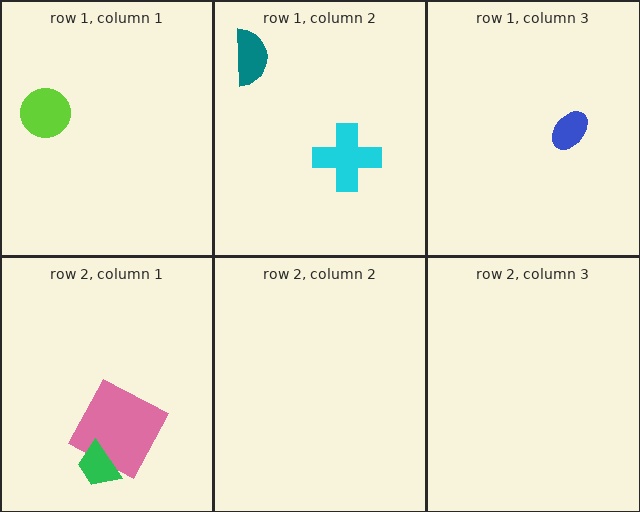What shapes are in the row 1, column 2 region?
The cyan cross, the teal semicircle.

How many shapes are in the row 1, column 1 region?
1.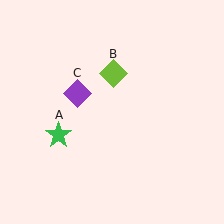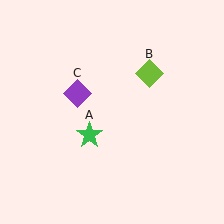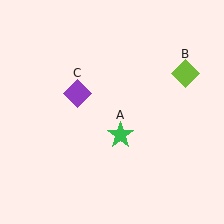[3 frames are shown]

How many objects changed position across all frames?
2 objects changed position: green star (object A), lime diamond (object B).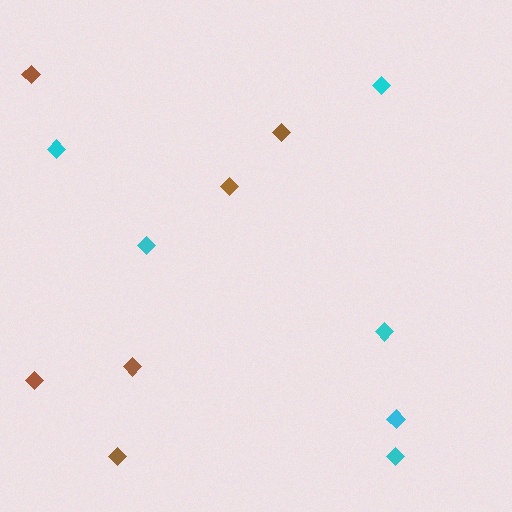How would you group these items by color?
There are 2 groups: one group of brown diamonds (6) and one group of cyan diamonds (6).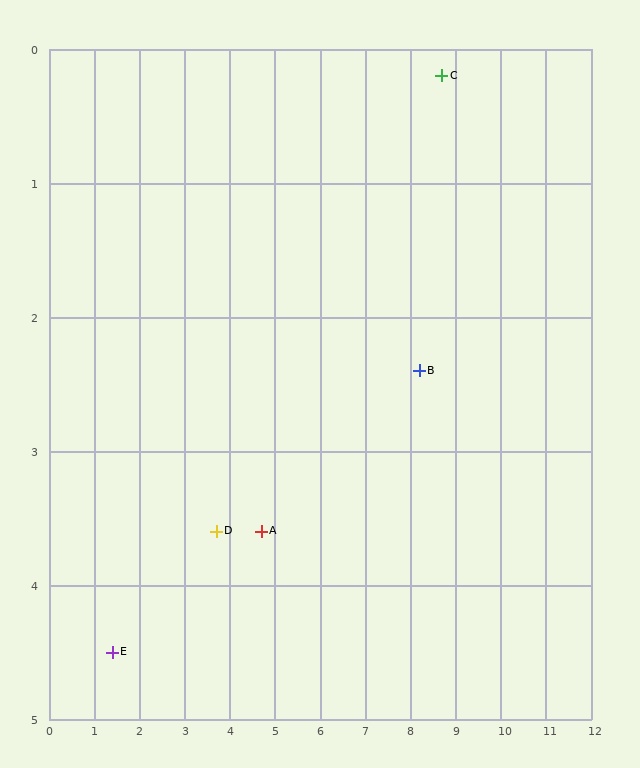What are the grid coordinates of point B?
Point B is at approximately (8.2, 2.4).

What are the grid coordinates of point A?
Point A is at approximately (4.7, 3.6).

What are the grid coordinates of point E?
Point E is at approximately (1.4, 4.5).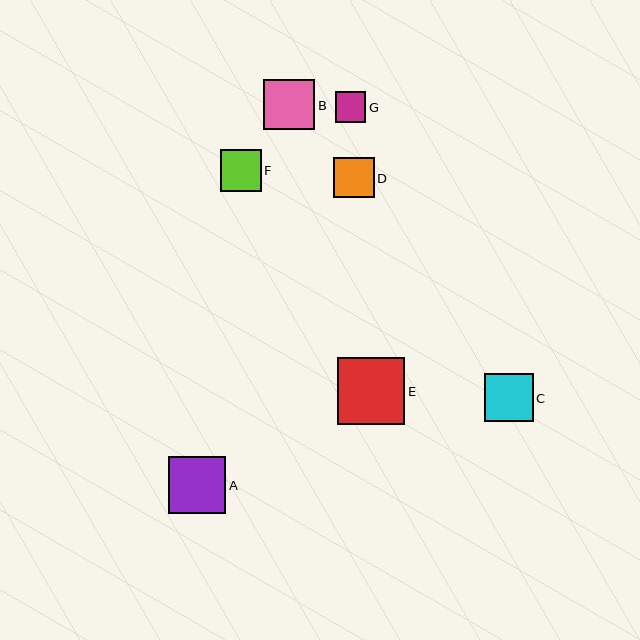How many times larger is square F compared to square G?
Square F is approximately 1.4 times the size of square G.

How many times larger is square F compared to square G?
Square F is approximately 1.4 times the size of square G.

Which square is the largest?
Square E is the largest with a size of approximately 67 pixels.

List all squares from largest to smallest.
From largest to smallest: E, A, B, C, F, D, G.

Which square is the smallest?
Square G is the smallest with a size of approximately 30 pixels.